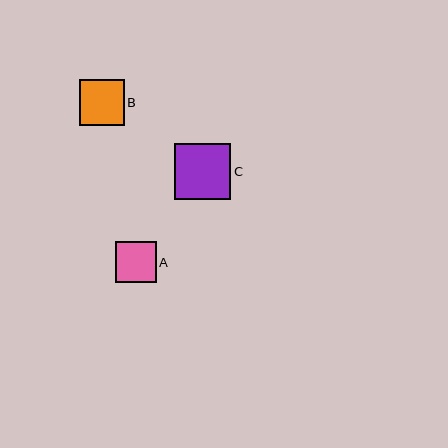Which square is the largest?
Square C is the largest with a size of approximately 56 pixels.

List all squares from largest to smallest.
From largest to smallest: C, B, A.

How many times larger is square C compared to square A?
Square C is approximately 1.4 times the size of square A.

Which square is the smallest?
Square A is the smallest with a size of approximately 41 pixels.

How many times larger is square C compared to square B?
Square C is approximately 1.2 times the size of square B.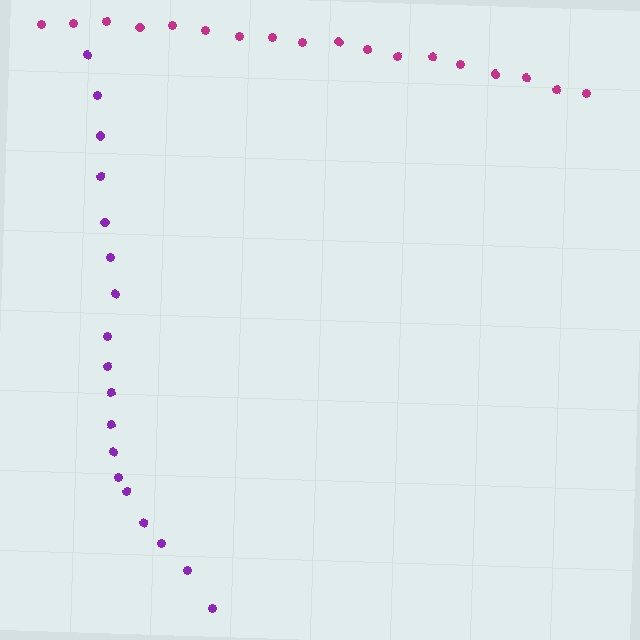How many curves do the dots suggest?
There are 2 distinct paths.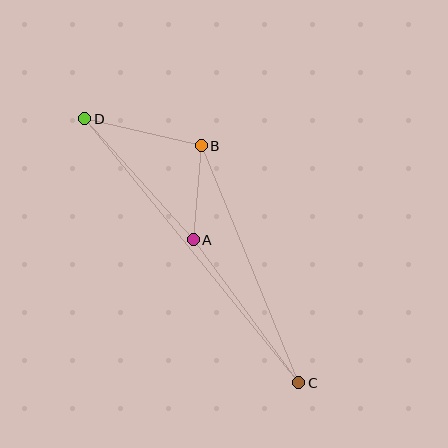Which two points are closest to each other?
Points A and B are closest to each other.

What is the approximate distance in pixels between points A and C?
The distance between A and C is approximately 178 pixels.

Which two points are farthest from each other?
Points C and D are farthest from each other.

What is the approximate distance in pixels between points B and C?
The distance between B and C is approximately 256 pixels.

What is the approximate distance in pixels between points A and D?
The distance between A and D is approximately 162 pixels.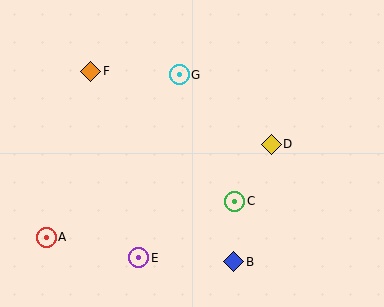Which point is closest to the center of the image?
Point C at (235, 201) is closest to the center.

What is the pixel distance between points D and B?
The distance between D and B is 123 pixels.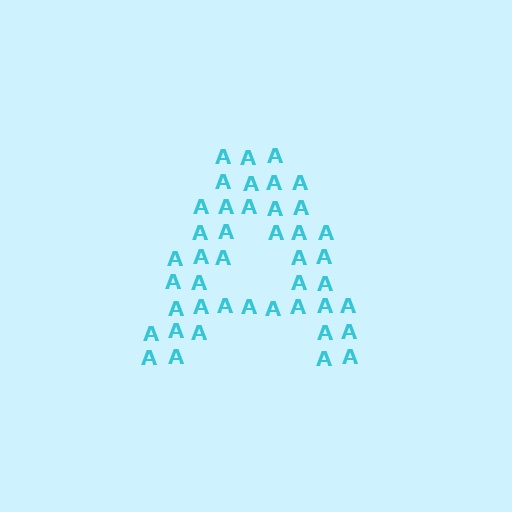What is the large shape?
The large shape is the letter A.